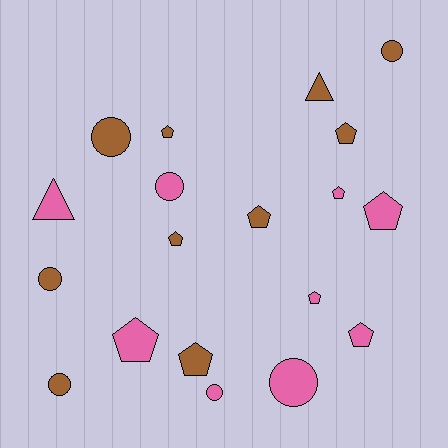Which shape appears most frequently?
Pentagon, with 10 objects.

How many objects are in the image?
There are 19 objects.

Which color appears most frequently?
Brown, with 10 objects.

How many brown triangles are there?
There is 1 brown triangle.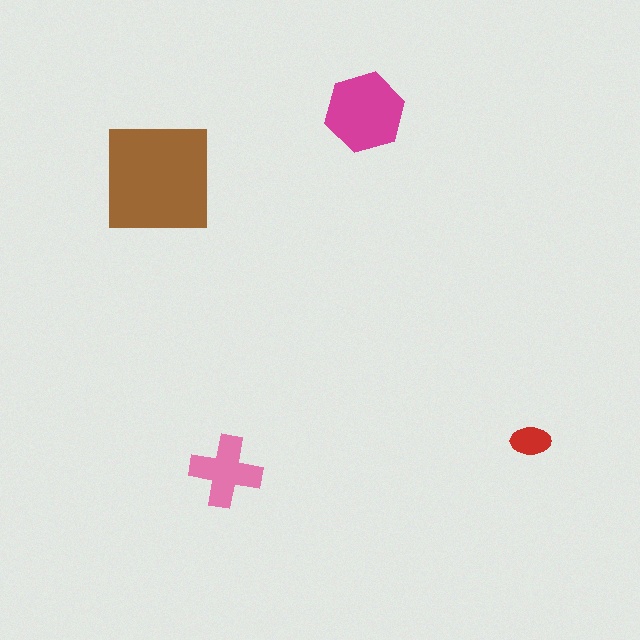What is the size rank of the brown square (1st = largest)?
1st.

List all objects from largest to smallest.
The brown square, the magenta hexagon, the pink cross, the red ellipse.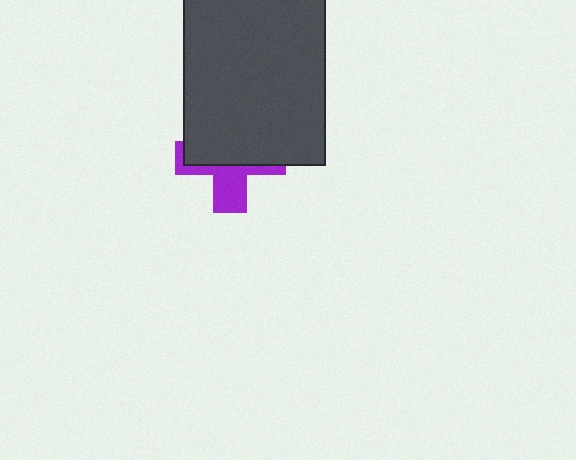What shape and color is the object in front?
The object in front is a dark gray rectangle.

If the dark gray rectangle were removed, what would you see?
You would see the complete purple cross.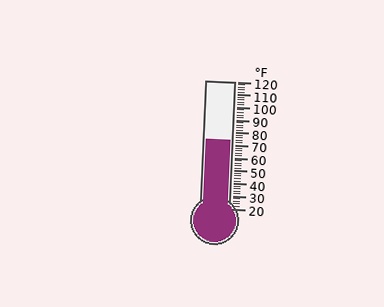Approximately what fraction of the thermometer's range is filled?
The thermometer is filled to approximately 55% of its range.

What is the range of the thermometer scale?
The thermometer scale ranges from 20°F to 120°F.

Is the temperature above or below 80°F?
The temperature is below 80°F.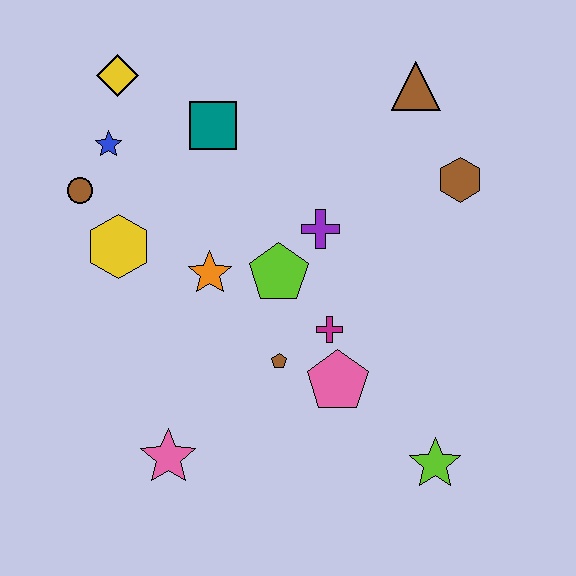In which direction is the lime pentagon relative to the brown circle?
The lime pentagon is to the right of the brown circle.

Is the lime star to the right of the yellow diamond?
Yes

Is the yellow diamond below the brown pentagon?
No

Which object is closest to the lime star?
The pink pentagon is closest to the lime star.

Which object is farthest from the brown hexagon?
The pink star is farthest from the brown hexagon.